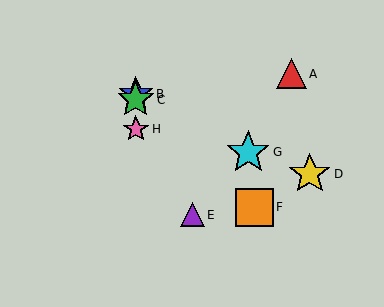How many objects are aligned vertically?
3 objects (B, C, H) are aligned vertically.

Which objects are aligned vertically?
Objects B, C, H are aligned vertically.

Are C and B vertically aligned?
Yes, both are at x≈136.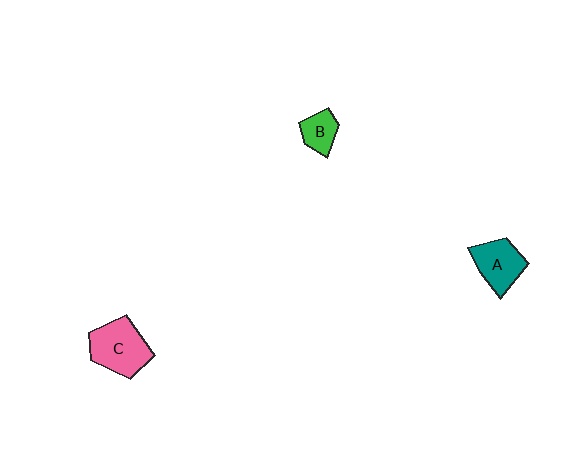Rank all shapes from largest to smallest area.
From largest to smallest: C (pink), A (teal), B (green).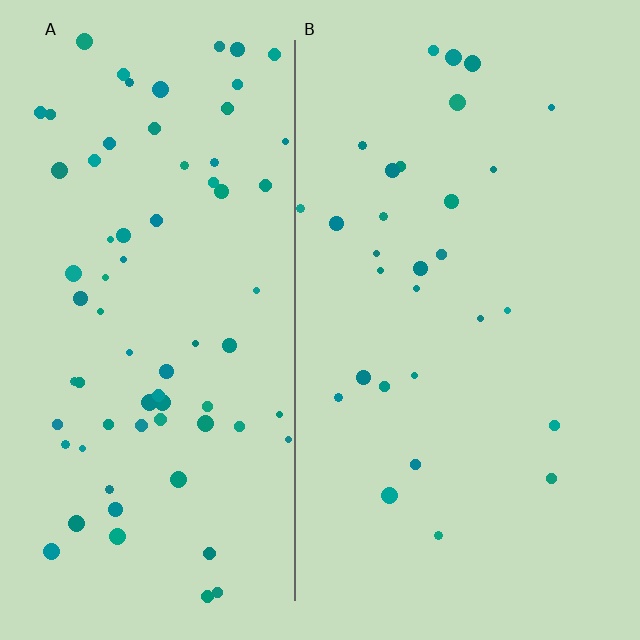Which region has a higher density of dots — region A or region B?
A (the left).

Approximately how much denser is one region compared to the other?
Approximately 2.5× — region A over region B.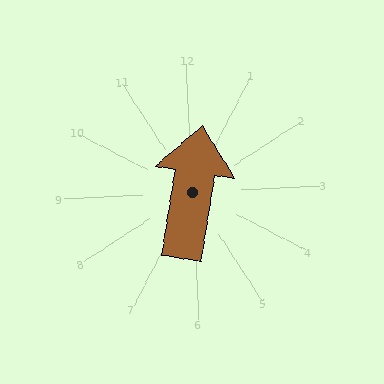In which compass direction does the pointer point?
North.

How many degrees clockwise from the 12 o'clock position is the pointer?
Approximately 12 degrees.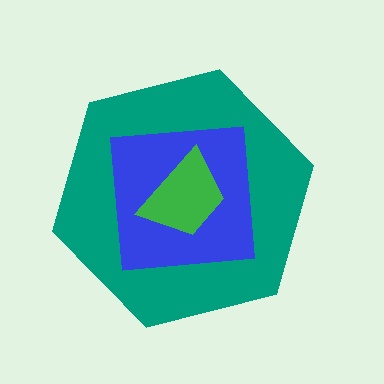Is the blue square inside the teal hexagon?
Yes.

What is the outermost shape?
The teal hexagon.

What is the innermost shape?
The green trapezoid.